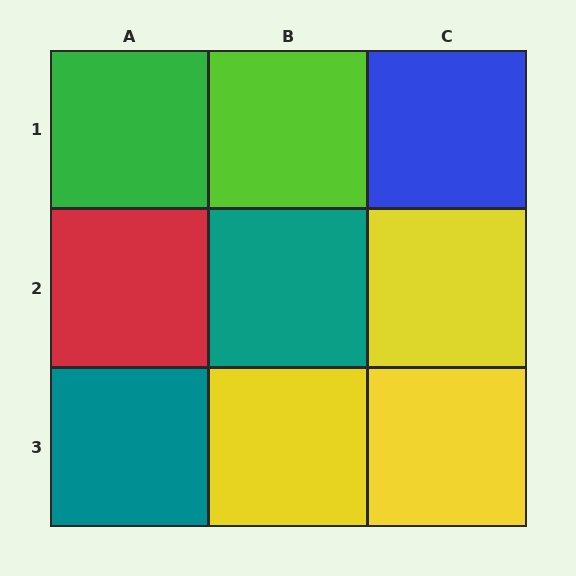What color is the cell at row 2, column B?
Teal.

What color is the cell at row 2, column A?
Red.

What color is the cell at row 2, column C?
Yellow.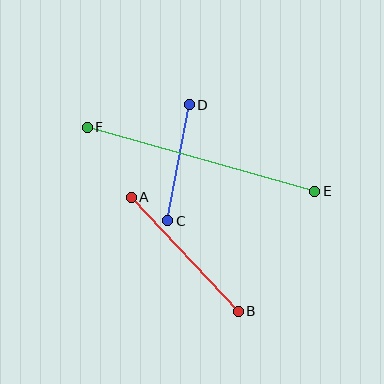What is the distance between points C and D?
The distance is approximately 118 pixels.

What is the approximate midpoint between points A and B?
The midpoint is at approximately (185, 254) pixels.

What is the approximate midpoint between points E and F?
The midpoint is at approximately (201, 159) pixels.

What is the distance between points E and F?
The distance is approximately 236 pixels.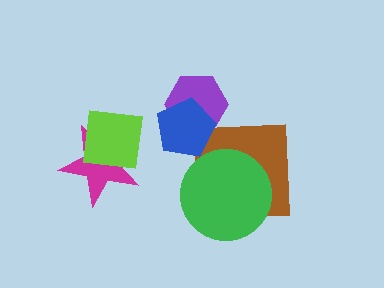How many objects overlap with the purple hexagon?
1 object overlaps with the purple hexagon.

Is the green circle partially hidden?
No, no other shape covers it.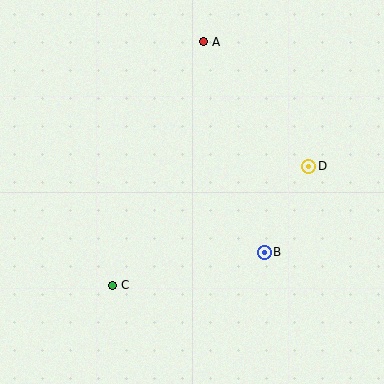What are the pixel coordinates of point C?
Point C is at (112, 285).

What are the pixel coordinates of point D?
Point D is at (309, 166).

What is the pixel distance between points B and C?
The distance between B and C is 156 pixels.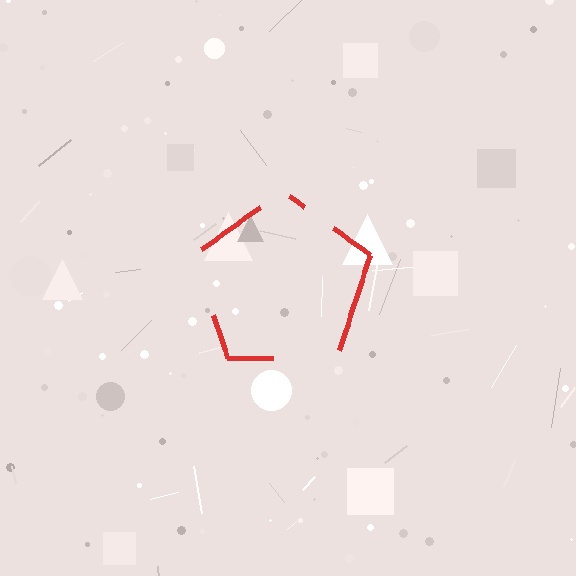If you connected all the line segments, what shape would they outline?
They would outline a pentagon.